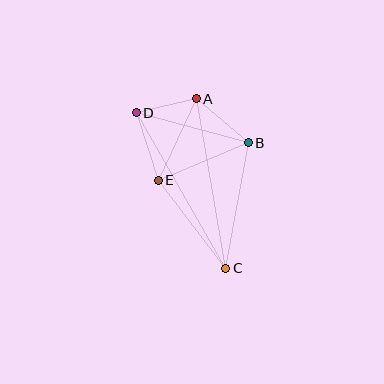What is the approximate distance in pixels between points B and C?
The distance between B and C is approximately 128 pixels.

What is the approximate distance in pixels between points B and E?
The distance between B and E is approximately 98 pixels.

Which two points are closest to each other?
Points A and D are closest to each other.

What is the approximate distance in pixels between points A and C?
The distance between A and C is approximately 172 pixels.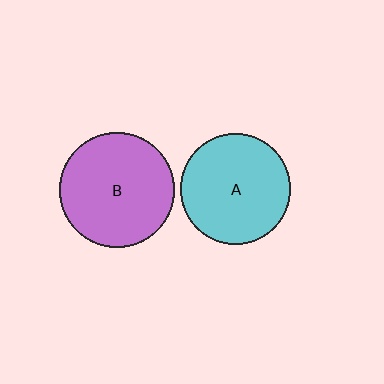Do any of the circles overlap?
No, none of the circles overlap.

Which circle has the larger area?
Circle B (purple).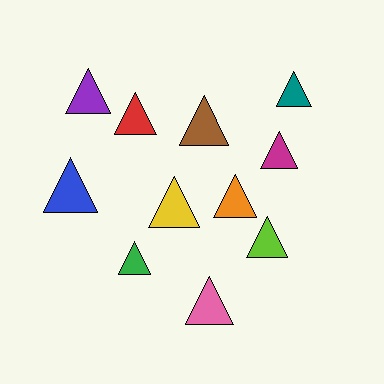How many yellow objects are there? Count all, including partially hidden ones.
There is 1 yellow object.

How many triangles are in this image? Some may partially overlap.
There are 11 triangles.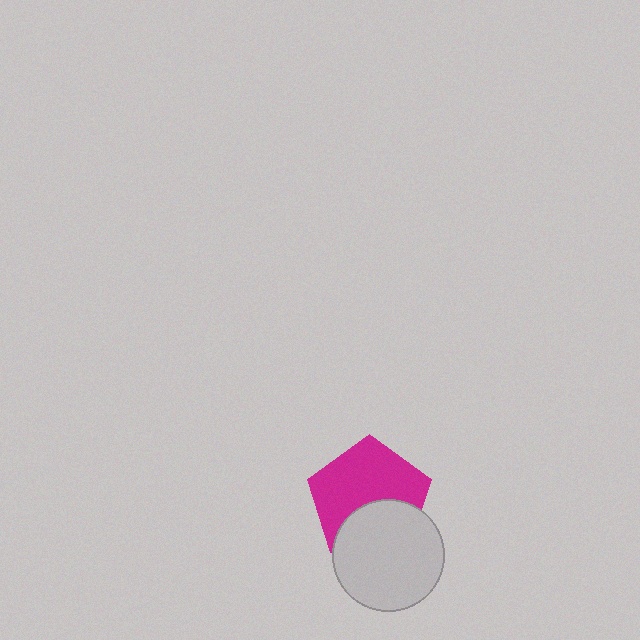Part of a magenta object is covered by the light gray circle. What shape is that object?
It is a pentagon.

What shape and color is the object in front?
The object in front is a light gray circle.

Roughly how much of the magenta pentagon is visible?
About half of it is visible (roughly 63%).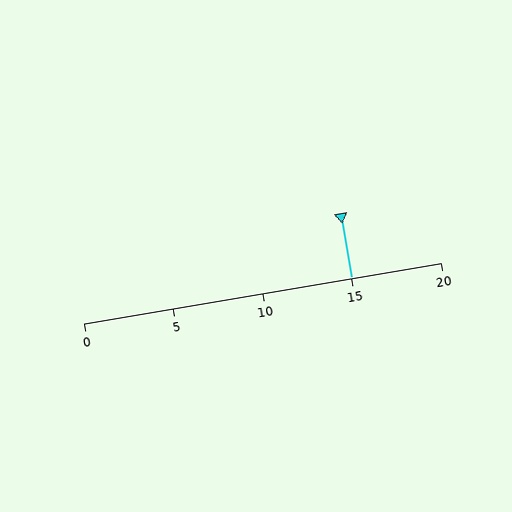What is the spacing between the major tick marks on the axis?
The major ticks are spaced 5 apart.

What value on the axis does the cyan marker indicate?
The marker indicates approximately 15.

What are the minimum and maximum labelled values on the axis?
The axis runs from 0 to 20.